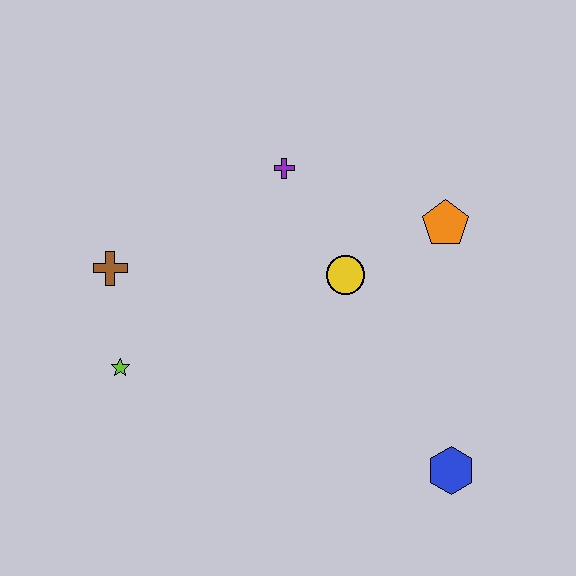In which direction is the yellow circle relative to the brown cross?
The yellow circle is to the right of the brown cross.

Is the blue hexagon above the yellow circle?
No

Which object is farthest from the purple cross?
The blue hexagon is farthest from the purple cross.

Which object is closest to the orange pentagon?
The yellow circle is closest to the orange pentagon.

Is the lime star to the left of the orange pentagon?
Yes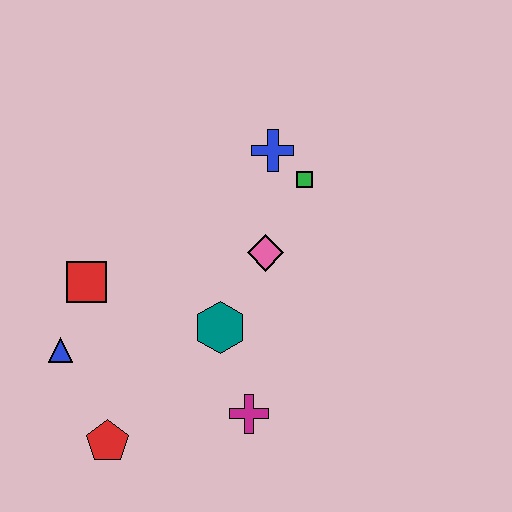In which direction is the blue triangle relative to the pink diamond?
The blue triangle is to the left of the pink diamond.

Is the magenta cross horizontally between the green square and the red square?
Yes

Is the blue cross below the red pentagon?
No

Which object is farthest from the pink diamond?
The red pentagon is farthest from the pink diamond.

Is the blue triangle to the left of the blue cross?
Yes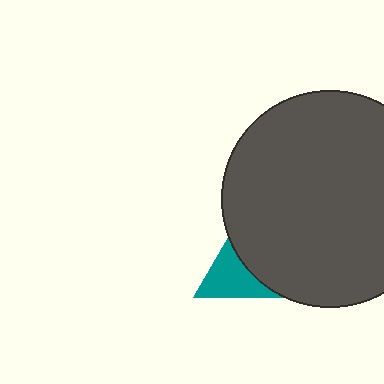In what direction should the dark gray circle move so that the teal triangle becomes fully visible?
The dark gray circle should move right. That is the shortest direction to clear the overlap and leave the teal triangle fully visible.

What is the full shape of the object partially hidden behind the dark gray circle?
The partially hidden object is a teal triangle.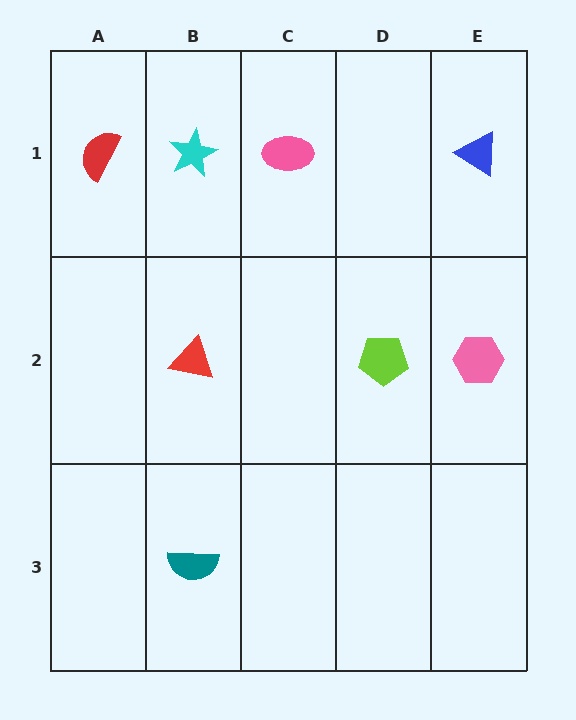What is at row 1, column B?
A cyan star.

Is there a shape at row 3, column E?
No, that cell is empty.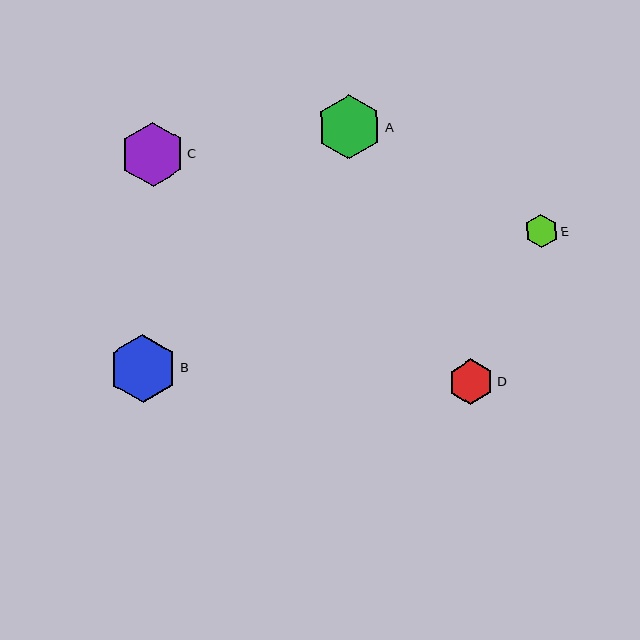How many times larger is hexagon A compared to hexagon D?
Hexagon A is approximately 1.4 times the size of hexagon D.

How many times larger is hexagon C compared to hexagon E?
Hexagon C is approximately 2.0 times the size of hexagon E.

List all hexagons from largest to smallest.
From largest to smallest: B, A, C, D, E.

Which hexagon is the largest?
Hexagon B is the largest with a size of approximately 68 pixels.